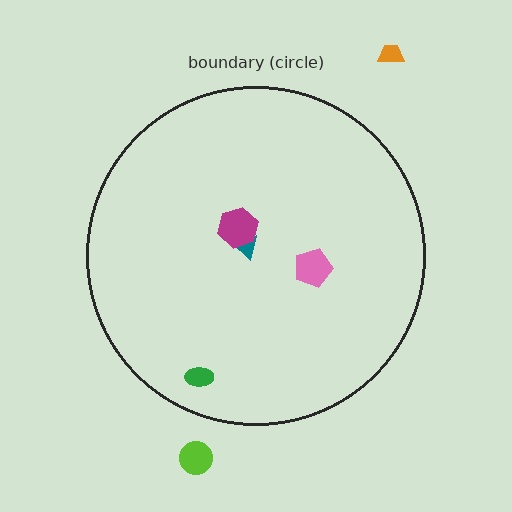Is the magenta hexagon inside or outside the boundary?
Inside.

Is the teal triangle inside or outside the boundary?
Inside.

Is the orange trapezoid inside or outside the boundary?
Outside.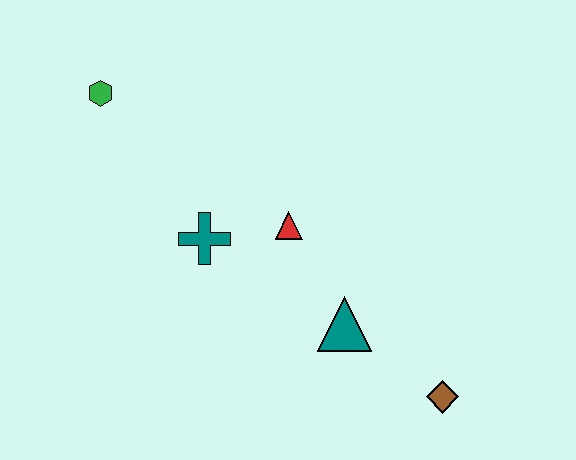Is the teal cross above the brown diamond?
Yes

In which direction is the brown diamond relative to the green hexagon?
The brown diamond is to the right of the green hexagon.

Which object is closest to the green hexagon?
The teal cross is closest to the green hexagon.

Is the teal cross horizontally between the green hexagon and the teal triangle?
Yes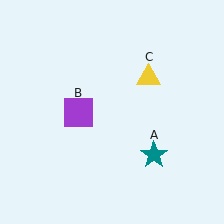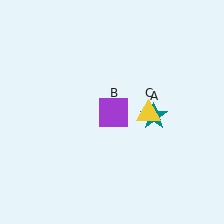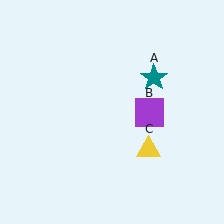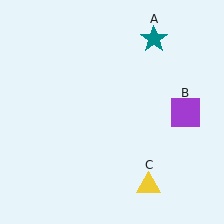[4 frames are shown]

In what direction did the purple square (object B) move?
The purple square (object B) moved right.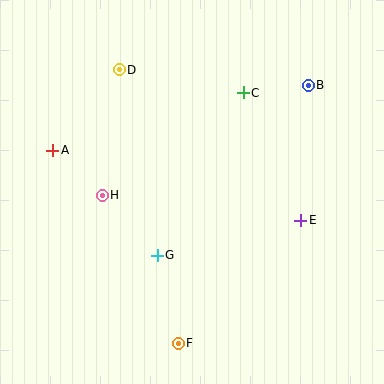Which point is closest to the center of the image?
Point G at (157, 255) is closest to the center.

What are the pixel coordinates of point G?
Point G is at (157, 255).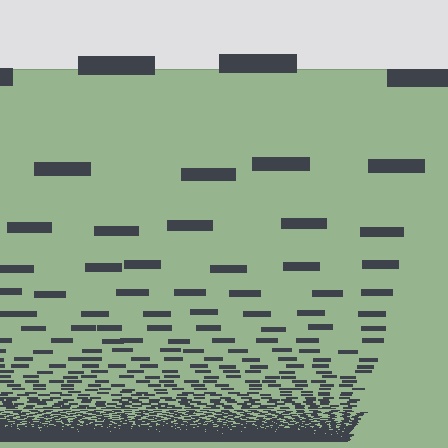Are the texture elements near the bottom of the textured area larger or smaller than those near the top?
Smaller. The gradient is inverted — elements near the bottom are smaller and denser.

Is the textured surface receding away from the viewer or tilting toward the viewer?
The surface appears to tilt toward the viewer. Texture elements get larger and sparser toward the top.